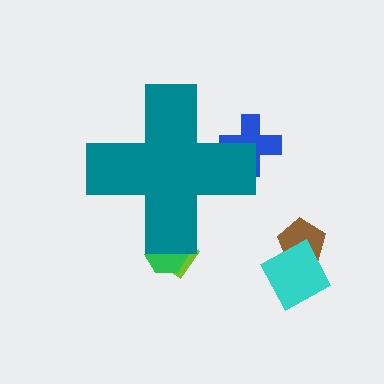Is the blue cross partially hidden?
Yes, the blue cross is partially hidden behind the teal cross.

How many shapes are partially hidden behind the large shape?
3 shapes are partially hidden.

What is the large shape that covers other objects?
A teal cross.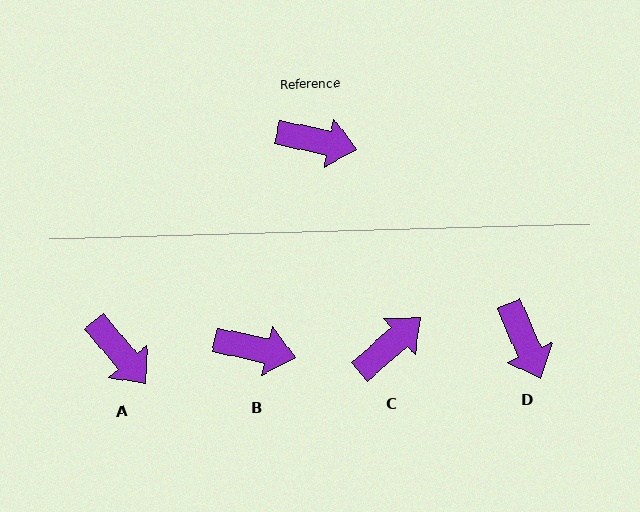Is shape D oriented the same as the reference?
No, it is off by about 55 degrees.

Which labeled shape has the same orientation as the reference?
B.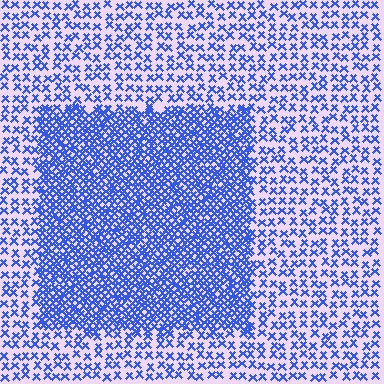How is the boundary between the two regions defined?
The boundary is defined by a change in element density (approximately 2.4x ratio). All elements are the same color, size, and shape.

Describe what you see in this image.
The image contains small blue elements arranged at two different densities. A rectangle-shaped region is visible where the elements are more densely packed than the surrounding area.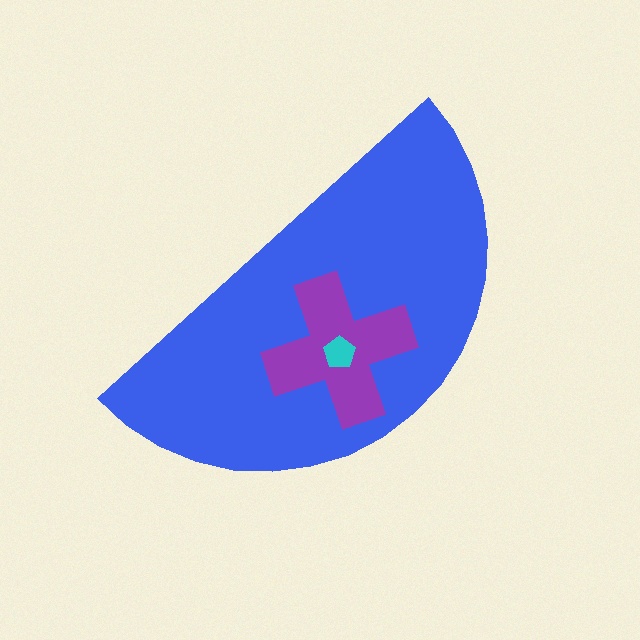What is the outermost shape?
The blue semicircle.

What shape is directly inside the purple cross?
The cyan pentagon.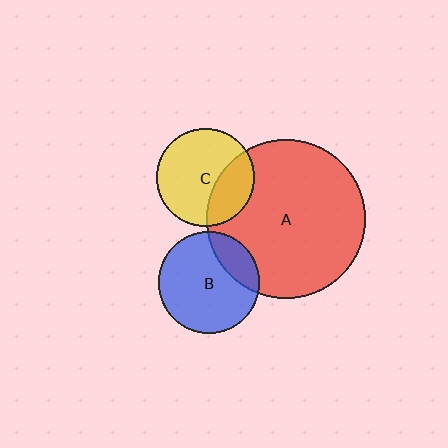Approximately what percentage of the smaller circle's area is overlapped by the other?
Approximately 20%.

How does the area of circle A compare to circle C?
Approximately 2.6 times.